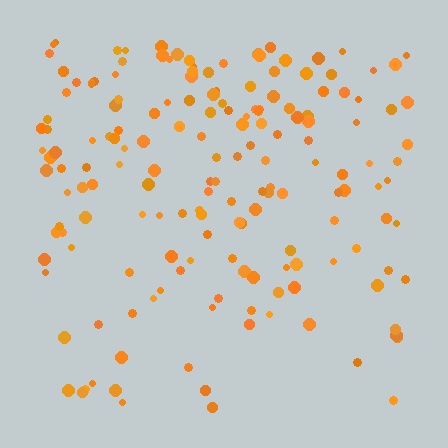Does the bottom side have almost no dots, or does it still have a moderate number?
Still a moderate number, just noticeably fewer than the top.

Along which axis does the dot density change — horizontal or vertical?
Vertical.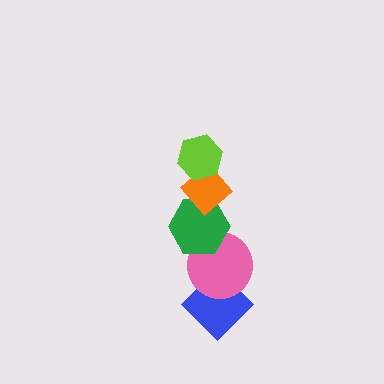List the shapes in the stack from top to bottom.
From top to bottom: the lime hexagon, the orange diamond, the green hexagon, the pink circle, the blue diamond.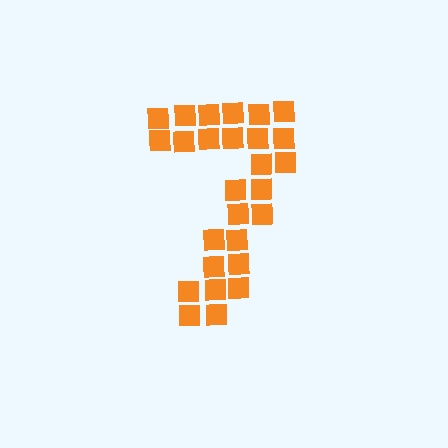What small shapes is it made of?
It is made of small squares.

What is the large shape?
The large shape is the digit 7.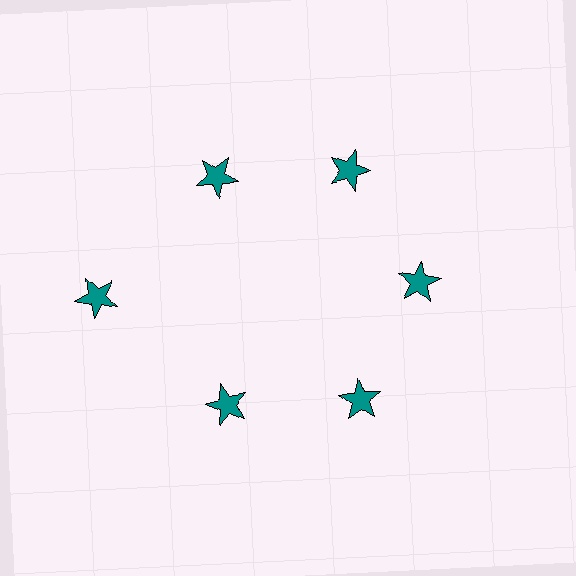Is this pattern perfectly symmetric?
No. The 6 teal stars are arranged in a ring, but one element near the 9 o'clock position is pushed outward from the center, breaking the 6-fold rotational symmetry.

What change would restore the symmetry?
The symmetry would be restored by moving it inward, back onto the ring so that all 6 stars sit at equal angles and equal distance from the center.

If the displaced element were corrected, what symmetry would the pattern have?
It would have 6-fold rotational symmetry — the pattern would map onto itself every 60 degrees.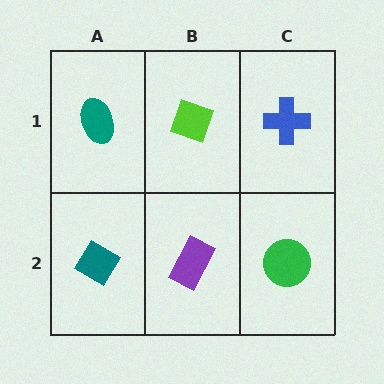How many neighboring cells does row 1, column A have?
2.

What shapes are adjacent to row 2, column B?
A lime diamond (row 1, column B), a teal diamond (row 2, column A), a green circle (row 2, column C).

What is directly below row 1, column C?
A green circle.